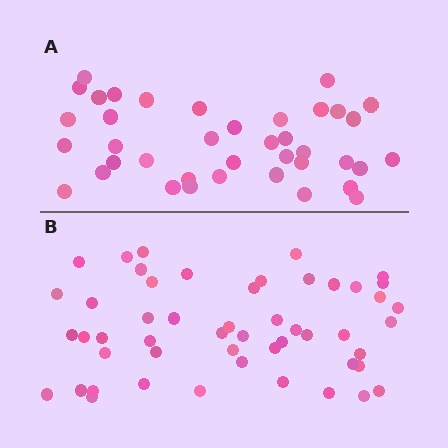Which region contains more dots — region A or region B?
Region B (the bottom region) has more dots.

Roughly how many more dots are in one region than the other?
Region B has roughly 12 or so more dots than region A.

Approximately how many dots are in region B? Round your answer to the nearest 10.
About 50 dots. (The exact count is 51, which rounds to 50.)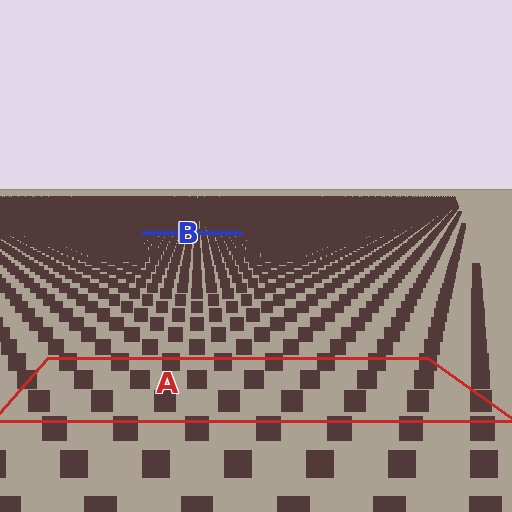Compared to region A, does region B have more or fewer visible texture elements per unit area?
Region B has more texture elements per unit area — they are packed more densely because it is farther away.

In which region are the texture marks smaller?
The texture marks are smaller in region B, because it is farther away.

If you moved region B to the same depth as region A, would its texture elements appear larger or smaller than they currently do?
They would appear larger. At a closer depth, the same texture elements are projected at a bigger on-screen size.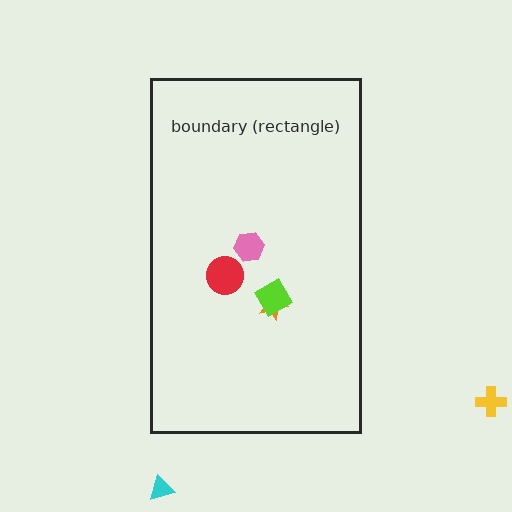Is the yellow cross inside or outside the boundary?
Outside.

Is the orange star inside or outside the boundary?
Inside.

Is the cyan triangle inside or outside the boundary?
Outside.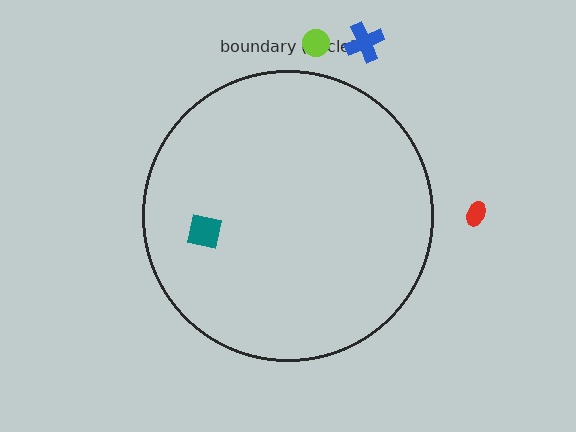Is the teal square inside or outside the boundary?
Inside.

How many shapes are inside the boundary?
1 inside, 3 outside.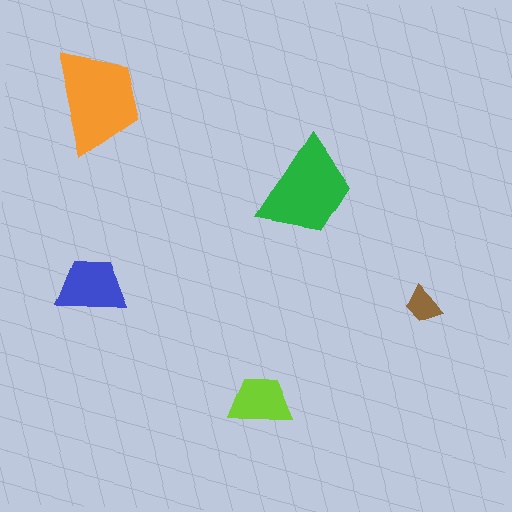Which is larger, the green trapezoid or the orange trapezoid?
The orange one.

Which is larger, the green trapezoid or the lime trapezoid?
The green one.